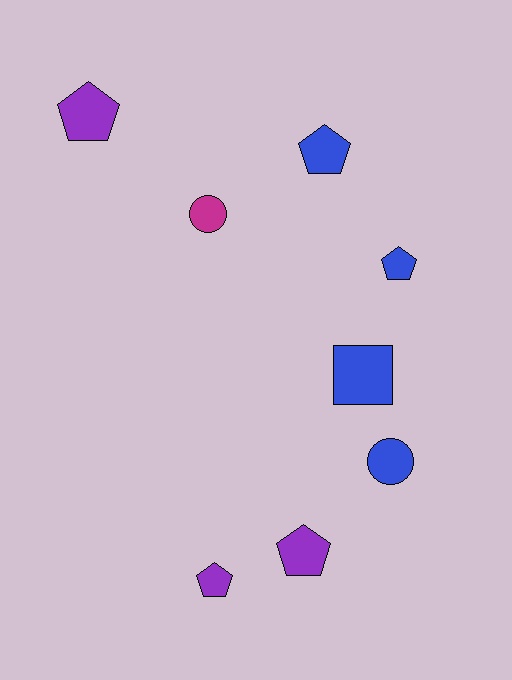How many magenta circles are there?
There is 1 magenta circle.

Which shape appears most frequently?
Pentagon, with 5 objects.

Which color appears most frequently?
Blue, with 4 objects.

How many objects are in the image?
There are 8 objects.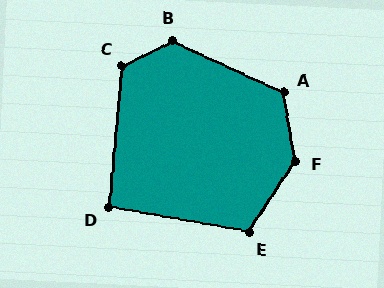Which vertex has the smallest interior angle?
D, at approximately 94 degrees.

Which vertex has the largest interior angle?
F, at approximately 137 degrees.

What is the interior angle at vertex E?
Approximately 113 degrees (obtuse).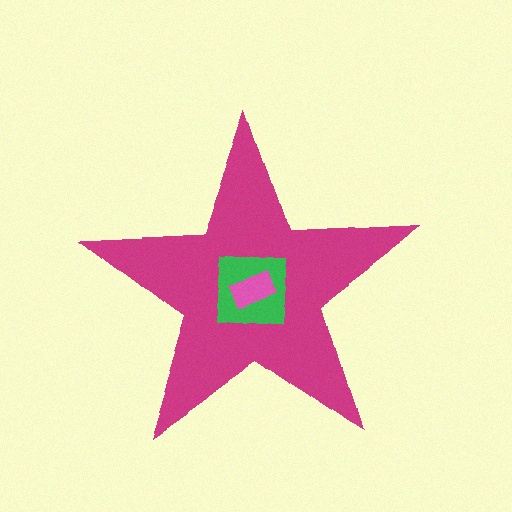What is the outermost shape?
The magenta star.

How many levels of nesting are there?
3.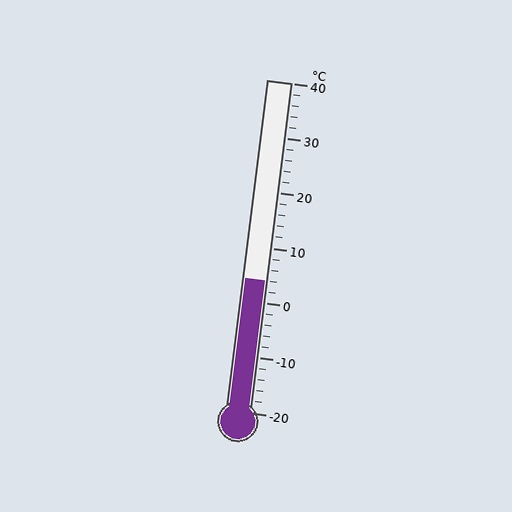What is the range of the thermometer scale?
The thermometer scale ranges from -20°C to 40°C.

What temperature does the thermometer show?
The thermometer shows approximately 4°C.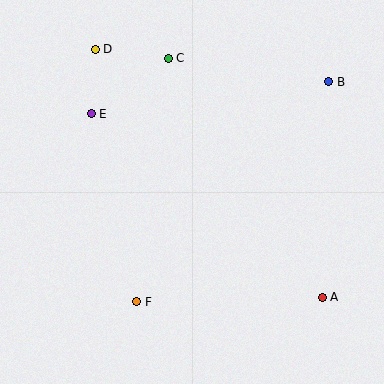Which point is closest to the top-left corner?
Point D is closest to the top-left corner.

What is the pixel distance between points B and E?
The distance between B and E is 240 pixels.